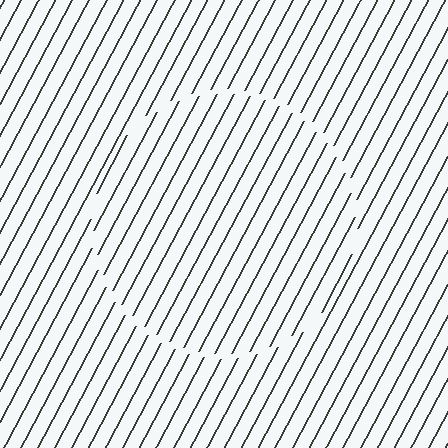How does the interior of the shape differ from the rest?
The interior of the shape contains the same grating, shifted by half a period — the contour is defined by the phase discontinuity where line-ends from the inner and outer gratings abut.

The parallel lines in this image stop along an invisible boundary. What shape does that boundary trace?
An illusory circle. The interior of the shape contains the same grating, shifted by half a period — the contour is defined by the phase discontinuity where line-ends from the inner and outer gratings abut.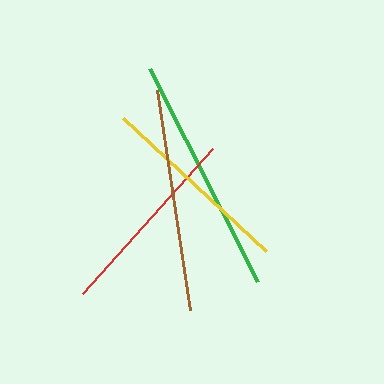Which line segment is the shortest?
The red line is the shortest at approximately 194 pixels.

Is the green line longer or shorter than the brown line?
The green line is longer than the brown line.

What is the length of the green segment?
The green segment is approximately 239 pixels long.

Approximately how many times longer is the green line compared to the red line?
The green line is approximately 1.2 times the length of the red line.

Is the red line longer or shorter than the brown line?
The brown line is longer than the red line.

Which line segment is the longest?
The green line is the longest at approximately 239 pixels.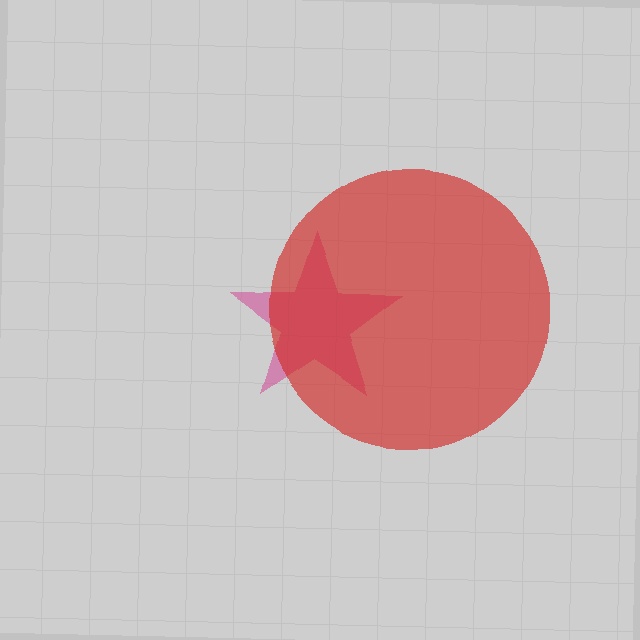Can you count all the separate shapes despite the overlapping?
Yes, there are 2 separate shapes.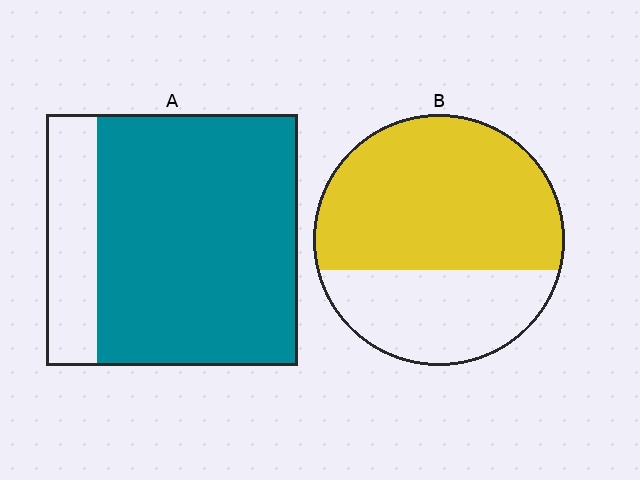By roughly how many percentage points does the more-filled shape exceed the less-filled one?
By roughly 15 percentage points (A over B).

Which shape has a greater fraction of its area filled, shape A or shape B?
Shape A.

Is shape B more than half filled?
Yes.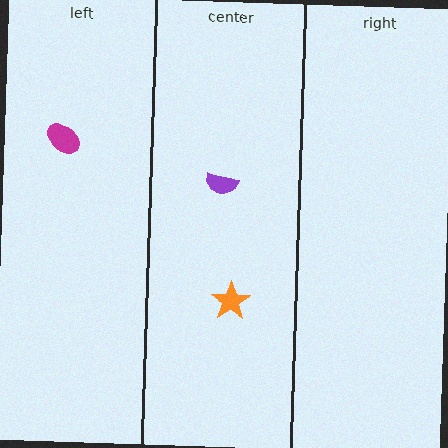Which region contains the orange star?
The center region.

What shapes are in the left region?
The magenta ellipse.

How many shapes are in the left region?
1.